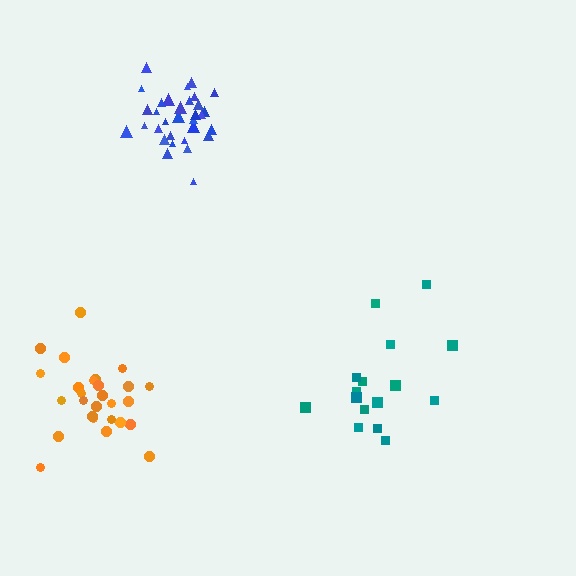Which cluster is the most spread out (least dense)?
Teal.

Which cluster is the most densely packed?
Blue.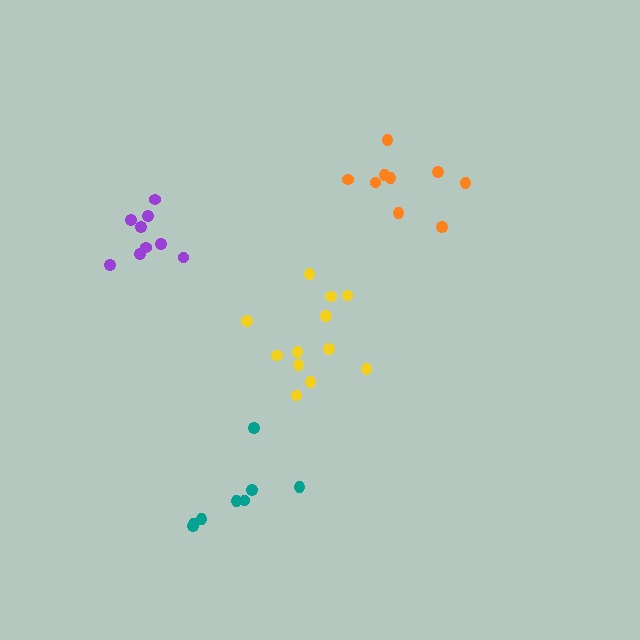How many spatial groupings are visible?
There are 4 spatial groupings.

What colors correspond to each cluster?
The clusters are colored: orange, teal, yellow, purple.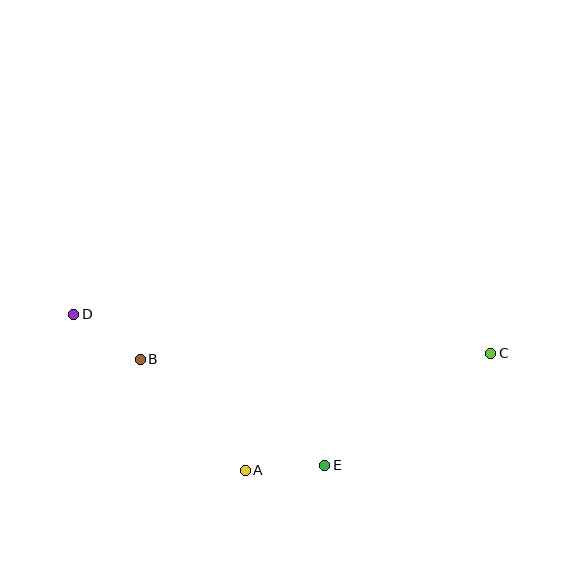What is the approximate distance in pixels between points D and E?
The distance between D and E is approximately 293 pixels.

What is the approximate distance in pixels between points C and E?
The distance between C and E is approximately 200 pixels.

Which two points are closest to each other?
Points A and E are closest to each other.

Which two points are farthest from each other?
Points C and D are farthest from each other.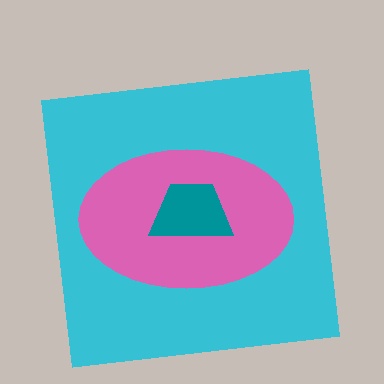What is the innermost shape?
The teal trapezoid.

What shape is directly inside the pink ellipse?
The teal trapezoid.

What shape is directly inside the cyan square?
The pink ellipse.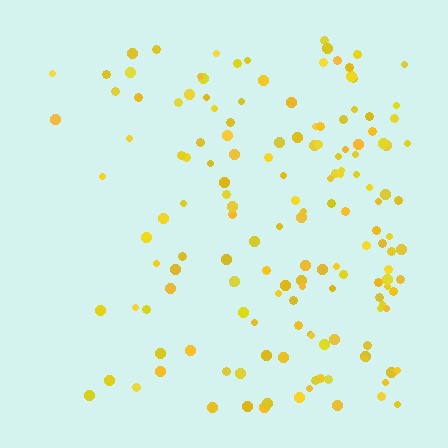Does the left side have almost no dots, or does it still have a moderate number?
Still a moderate number, just noticeably fewer than the right.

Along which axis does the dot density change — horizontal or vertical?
Horizontal.